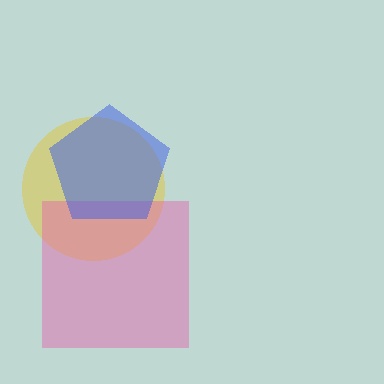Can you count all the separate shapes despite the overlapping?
Yes, there are 3 separate shapes.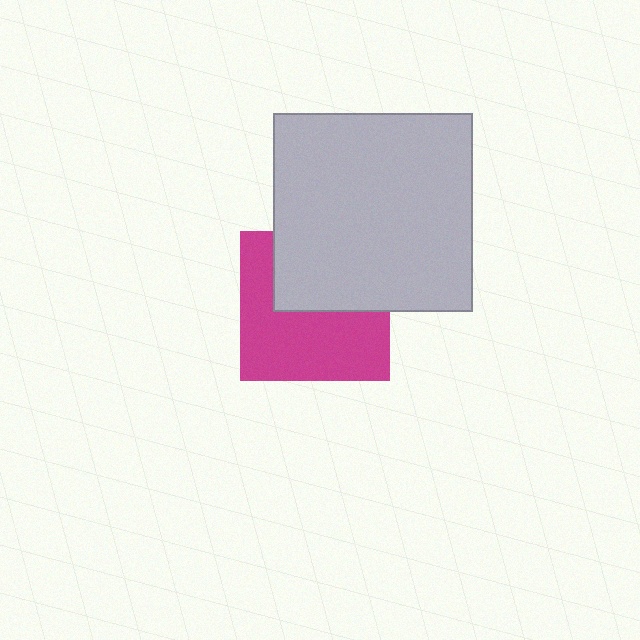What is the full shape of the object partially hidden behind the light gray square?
The partially hidden object is a magenta square.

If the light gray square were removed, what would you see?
You would see the complete magenta square.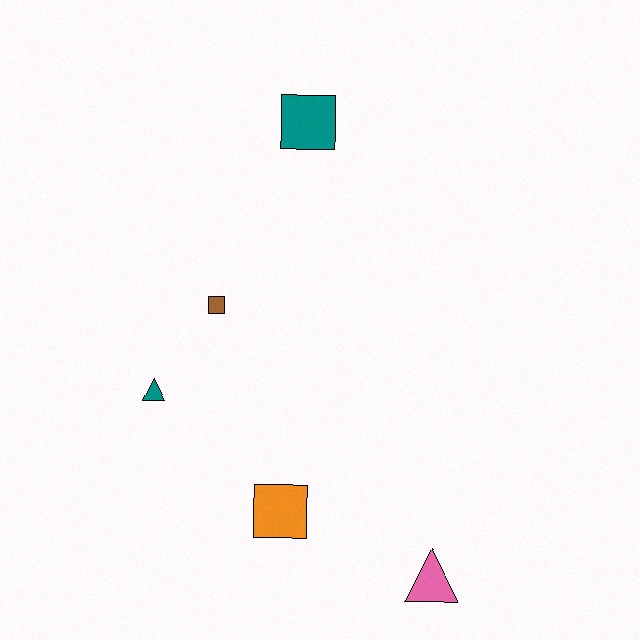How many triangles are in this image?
There are 2 triangles.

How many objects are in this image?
There are 5 objects.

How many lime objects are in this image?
There are no lime objects.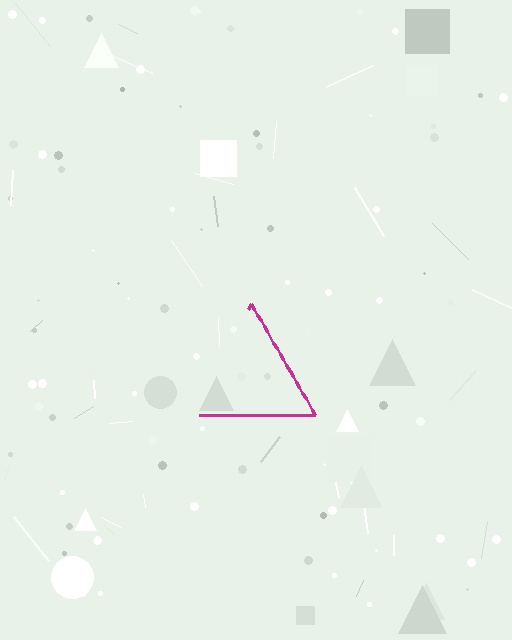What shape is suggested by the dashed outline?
The dashed outline suggests a triangle.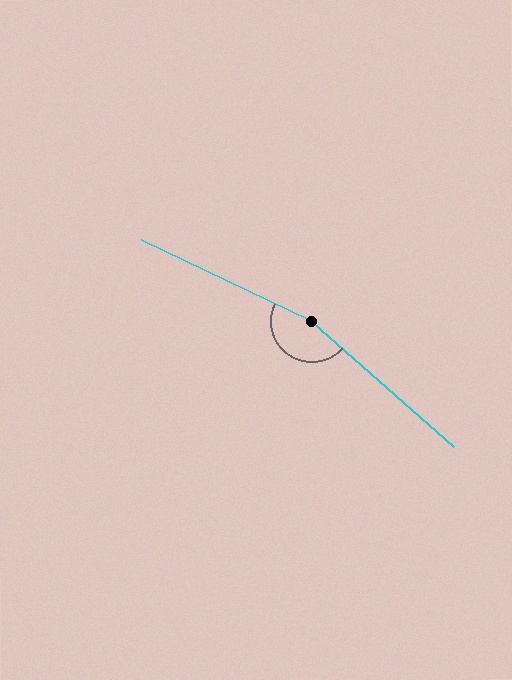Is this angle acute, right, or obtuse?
It is obtuse.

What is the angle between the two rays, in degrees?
Approximately 164 degrees.